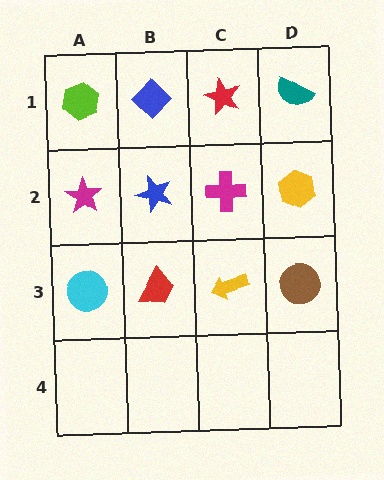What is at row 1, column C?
A red star.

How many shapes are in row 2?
4 shapes.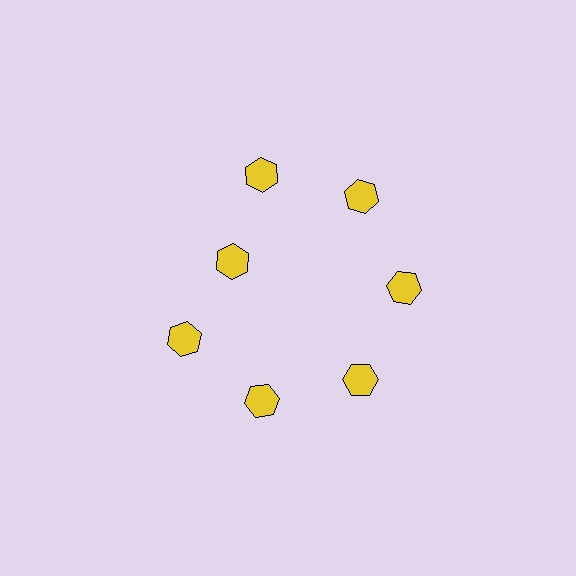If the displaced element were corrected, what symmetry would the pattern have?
It would have 7-fold rotational symmetry — the pattern would map onto itself every 51 degrees.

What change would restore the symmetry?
The symmetry would be restored by moving it outward, back onto the ring so that all 7 hexagons sit at equal angles and equal distance from the center.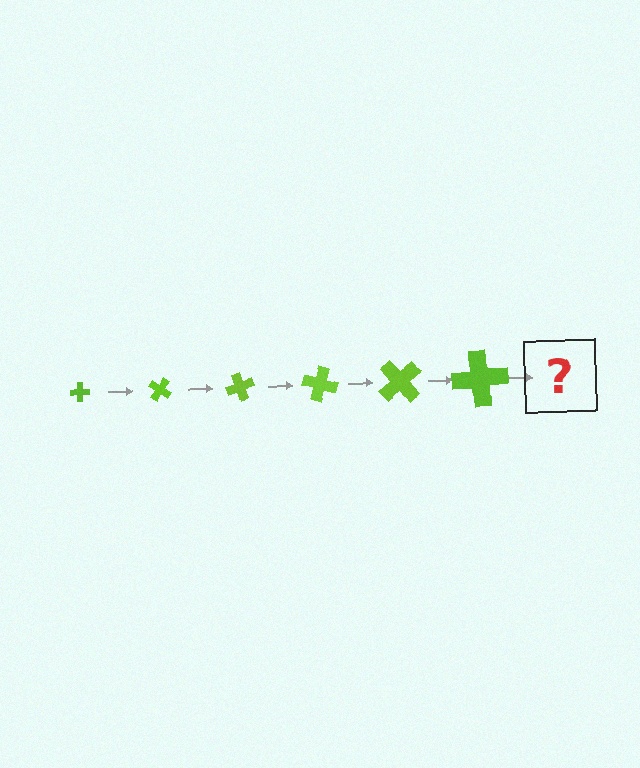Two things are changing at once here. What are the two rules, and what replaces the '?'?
The two rules are that the cross grows larger each step and it rotates 35 degrees each step. The '?' should be a cross, larger than the previous one and rotated 210 degrees from the start.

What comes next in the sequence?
The next element should be a cross, larger than the previous one and rotated 210 degrees from the start.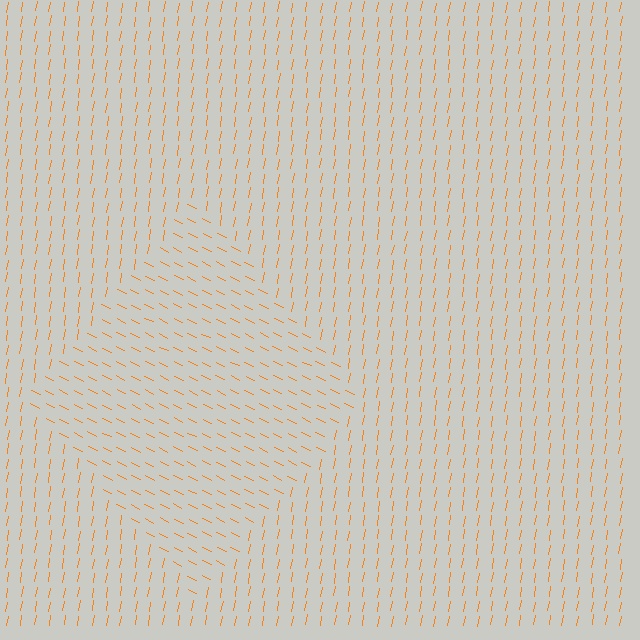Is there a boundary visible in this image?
Yes, there is a texture boundary formed by a change in line orientation.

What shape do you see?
I see a diamond.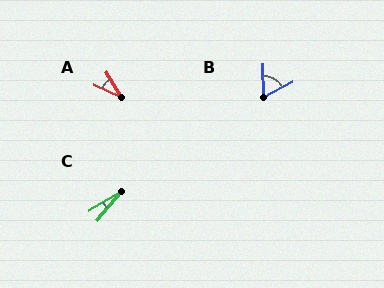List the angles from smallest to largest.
C (19°), A (35°), B (63°).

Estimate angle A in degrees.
Approximately 35 degrees.